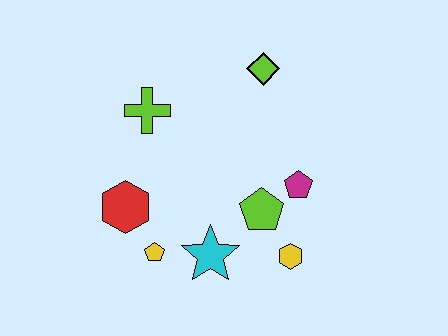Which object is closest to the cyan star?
The yellow pentagon is closest to the cyan star.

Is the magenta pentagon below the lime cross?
Yes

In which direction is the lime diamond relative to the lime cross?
The lime diamond is to the right of the lime cross.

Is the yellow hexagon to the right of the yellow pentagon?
Yes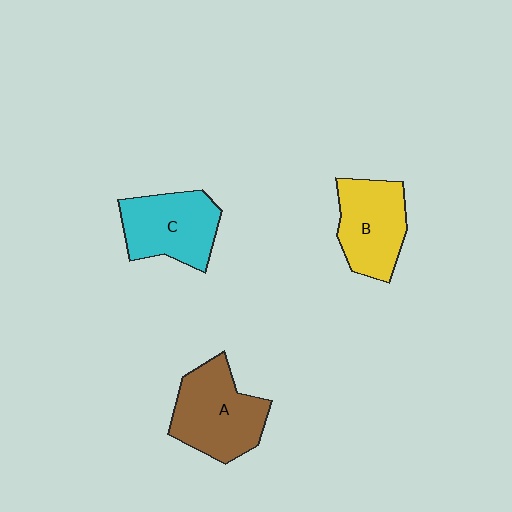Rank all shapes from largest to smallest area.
From largest to smallest: A (brown), C (cyan), B (yellow).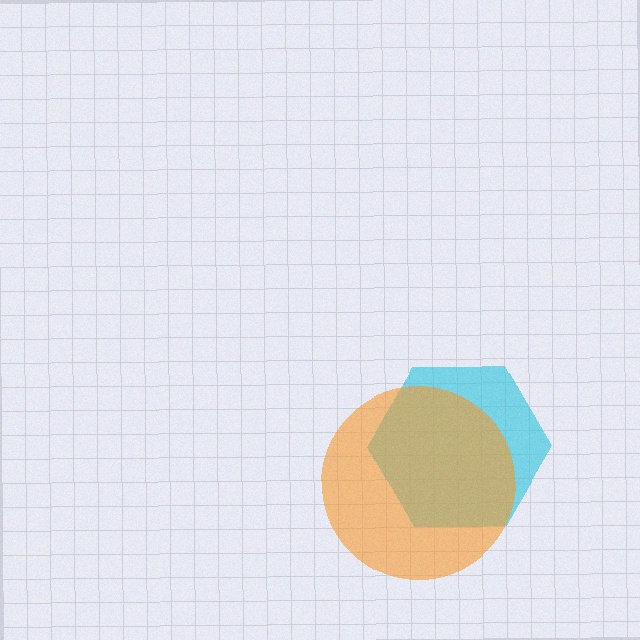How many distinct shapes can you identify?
There are 2 distinct shapes: a cyan hexagon, an orange circle.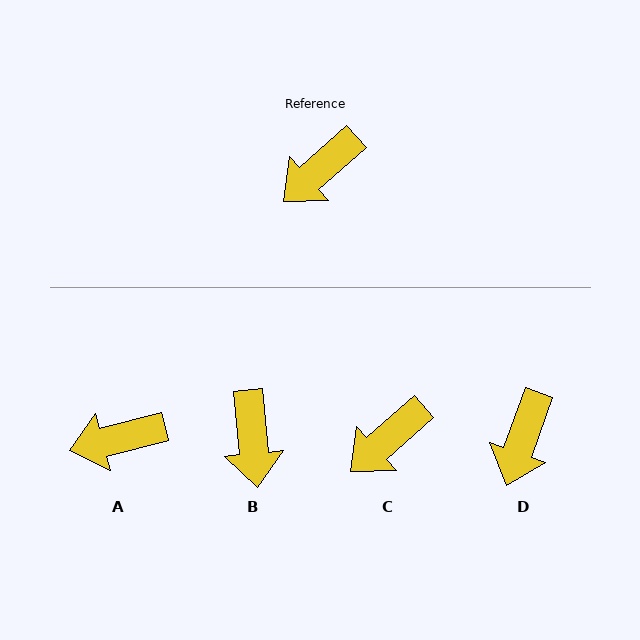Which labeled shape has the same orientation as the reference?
C.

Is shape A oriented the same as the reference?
No, it is off by about 27 degrees.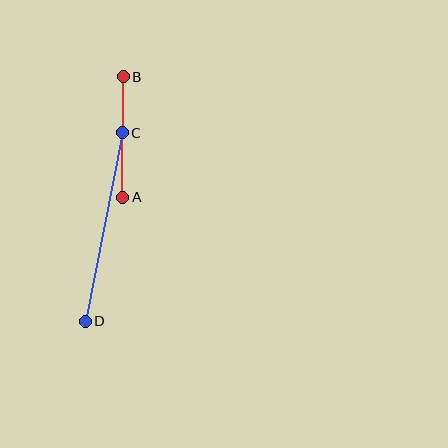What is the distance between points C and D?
The distance is approximately 192 pixels.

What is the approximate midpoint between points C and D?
The midpoint is at approximately (104, 227) pixels.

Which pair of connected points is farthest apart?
Points C and D are farthest apart.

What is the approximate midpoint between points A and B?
The midpoint is at approximately (123, 137) pixels.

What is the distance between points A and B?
The distance is approximately 120 pixels.